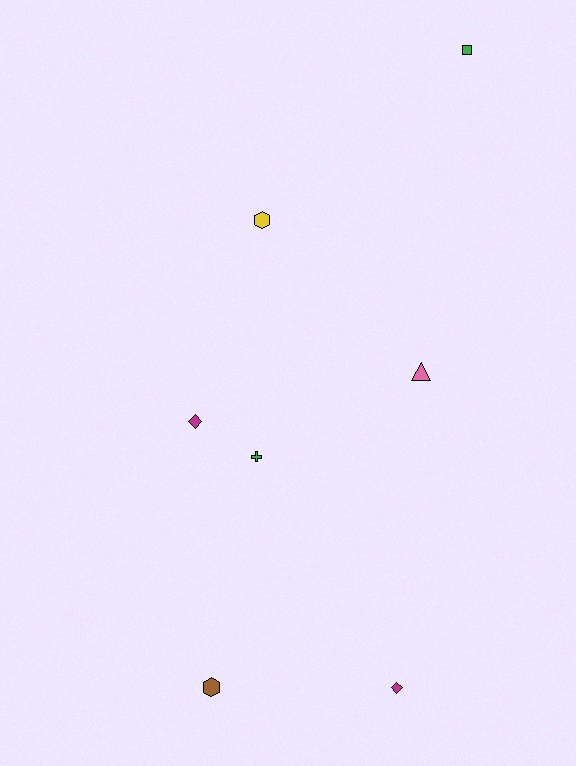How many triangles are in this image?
There is 1 triangle.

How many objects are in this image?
There are 7 objects.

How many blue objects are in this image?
There are no blue objects.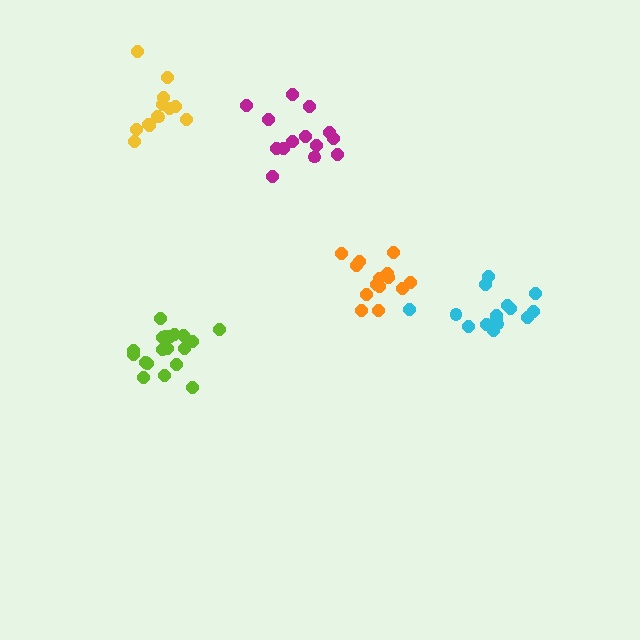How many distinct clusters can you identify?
There are 5 distinct clusters.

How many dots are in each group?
Group 1: 14 dots, Group 2: 14 dots, Group 3: 14 dots, Group 4: 19 dots, Group 5: 15 dots (76 total).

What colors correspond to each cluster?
The clusters are colored: orange, magenta, yellow, lime, cyan.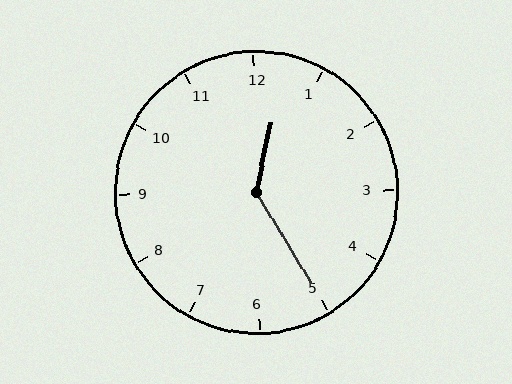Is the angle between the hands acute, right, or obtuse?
It is obtuse.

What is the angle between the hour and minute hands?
Approximately 138 degrees.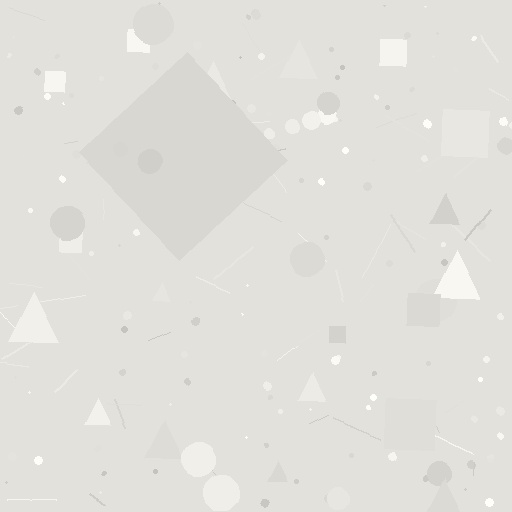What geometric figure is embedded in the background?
A diamond is embedded in the background.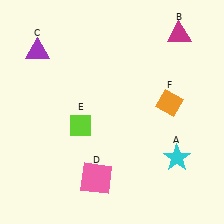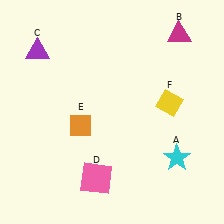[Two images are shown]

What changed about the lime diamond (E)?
In Image 1, E is lime. In Image 2, it changed to orange.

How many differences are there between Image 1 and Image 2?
There are 2 differences between the two images.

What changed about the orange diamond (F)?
In Image 1, F is orange. In Image 2, it changed to yellow.